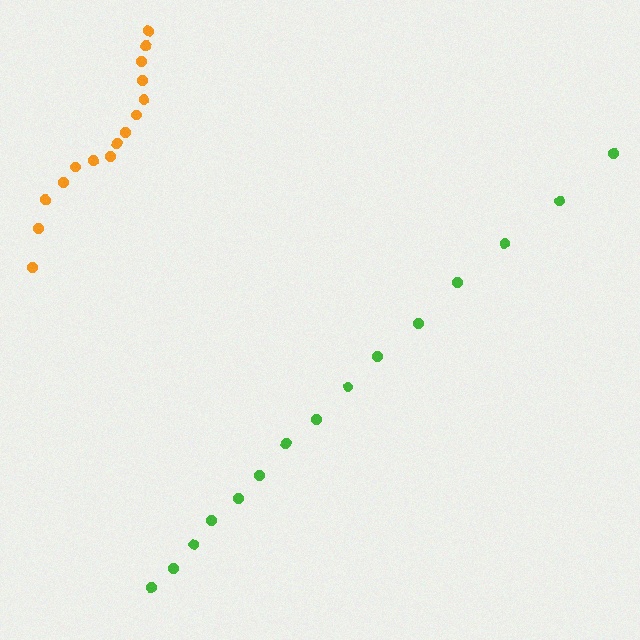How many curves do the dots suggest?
There are 2 distinct paths.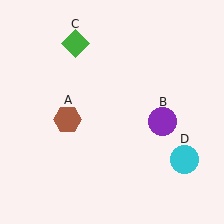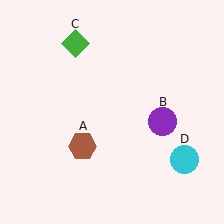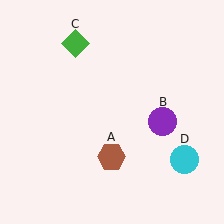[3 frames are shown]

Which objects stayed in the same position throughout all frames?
Purple circle (object B) and green diamond (object C) and cyan circle (object D) remained stationary.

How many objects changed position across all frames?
1 object changed position: brown hexagon (object A).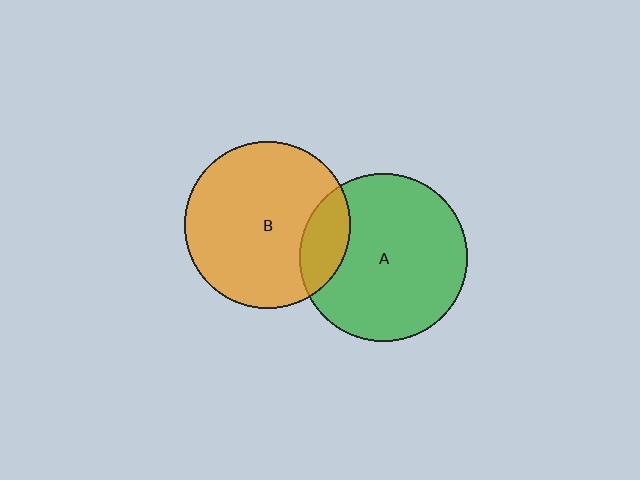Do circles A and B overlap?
Yes.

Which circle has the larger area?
Circle A (green).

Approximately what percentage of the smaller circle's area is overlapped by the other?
Approximately 15%.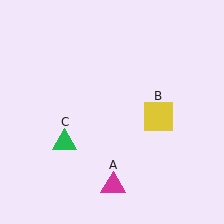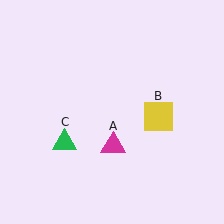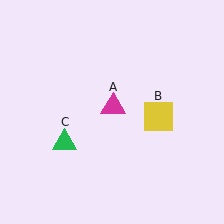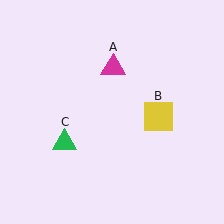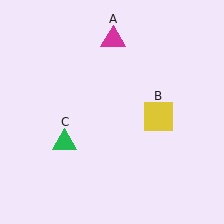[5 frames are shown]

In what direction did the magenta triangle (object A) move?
The magenta triangle (object A) moved up.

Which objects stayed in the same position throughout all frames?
Yellow square (object B) and green triangle (object C) remained stationary.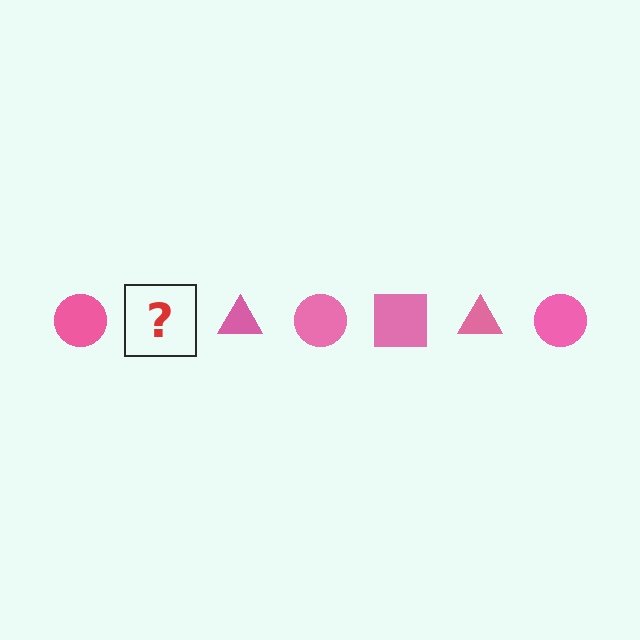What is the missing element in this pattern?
The missing element is a pink square.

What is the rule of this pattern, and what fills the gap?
The rule is that the pattern cycles through circle, square, triangle shapes in pink. The gap should be filled with a pink square.